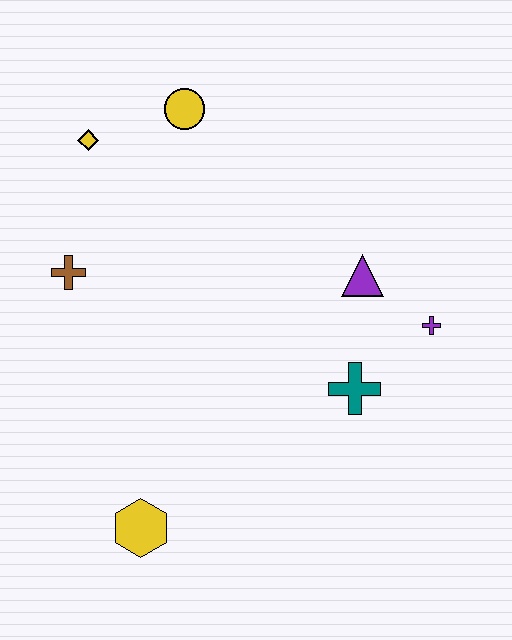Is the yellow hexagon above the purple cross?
No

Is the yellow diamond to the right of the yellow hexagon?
No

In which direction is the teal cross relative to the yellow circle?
The teal cross is below the yellow circle.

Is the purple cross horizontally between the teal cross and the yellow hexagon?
No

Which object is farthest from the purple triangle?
The yellow hexagon is farthest from the purple triangle.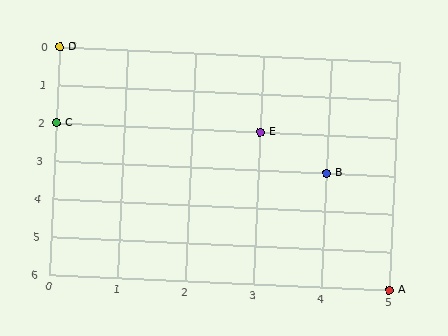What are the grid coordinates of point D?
Point D is at grid coordinates (0, 0).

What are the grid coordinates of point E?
Point E is at grid coordinates (3, 2).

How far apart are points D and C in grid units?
Points D and C are 2 rows apart.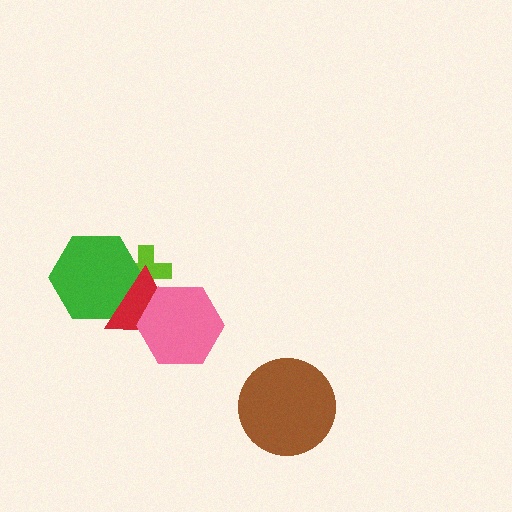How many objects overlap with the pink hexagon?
1 object overlaps with the pink hexagon.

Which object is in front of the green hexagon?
The red triangle is in front of the green hexagon.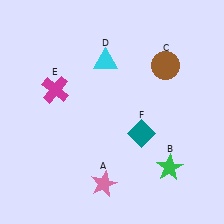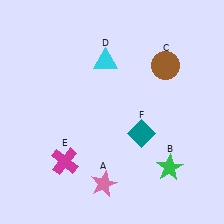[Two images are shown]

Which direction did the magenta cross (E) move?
The magenta cross (E) moved down.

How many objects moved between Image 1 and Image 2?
1 object moved between the two images.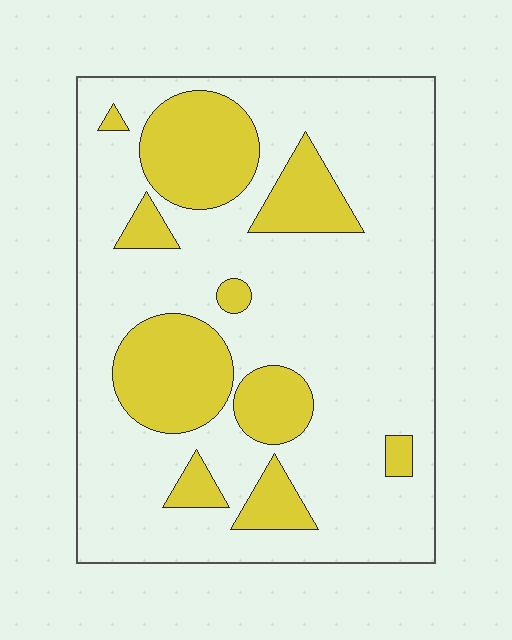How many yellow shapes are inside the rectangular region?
10.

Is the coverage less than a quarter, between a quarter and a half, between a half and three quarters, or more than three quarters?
Between a quarter and a half.